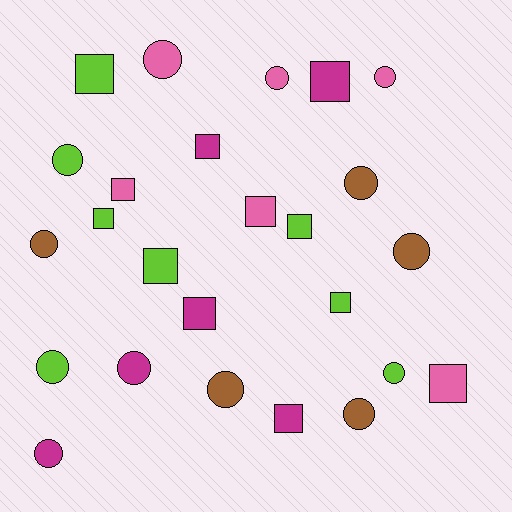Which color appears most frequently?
Lime, with 8 objects.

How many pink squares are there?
There are 3 pink squares.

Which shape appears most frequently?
Circle, with 13 objects.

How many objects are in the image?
There are 25 objects.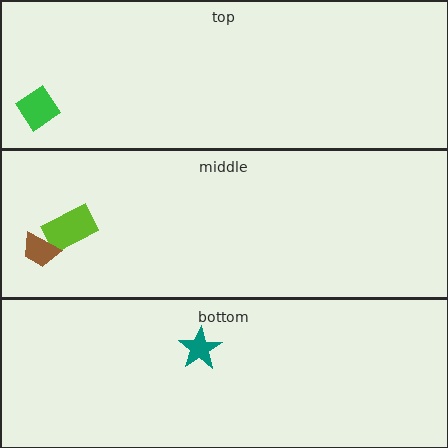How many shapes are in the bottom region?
1.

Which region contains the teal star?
The bottom region.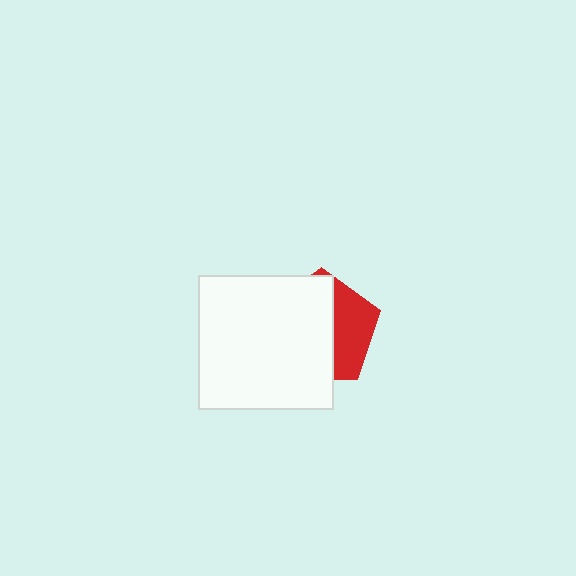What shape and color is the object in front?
The object in front is a white square.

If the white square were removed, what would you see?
You would see the complete red pentagon.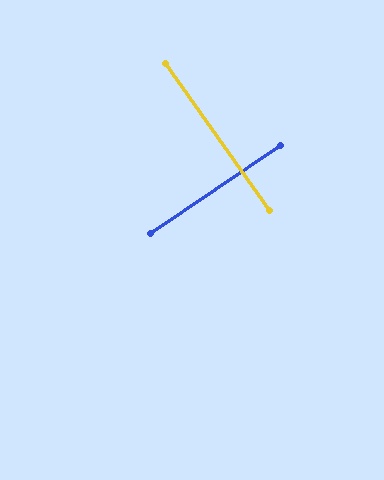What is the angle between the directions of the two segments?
Approximately 89 degrees.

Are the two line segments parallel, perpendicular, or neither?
Perpendicular — they meet at approximately 89°.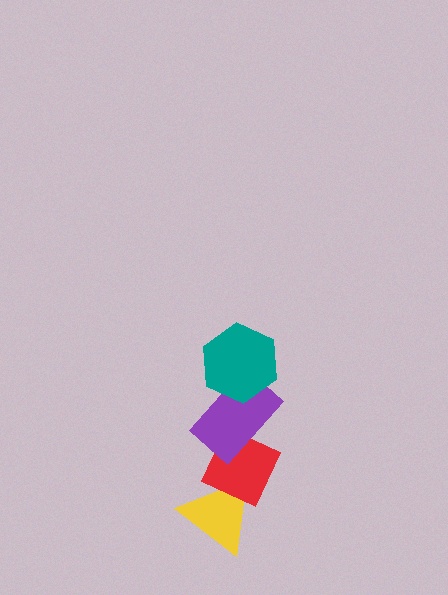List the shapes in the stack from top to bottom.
From top to bottom: the teal hexagon, the purple rectangle, the red diamond, the yellow triangle.